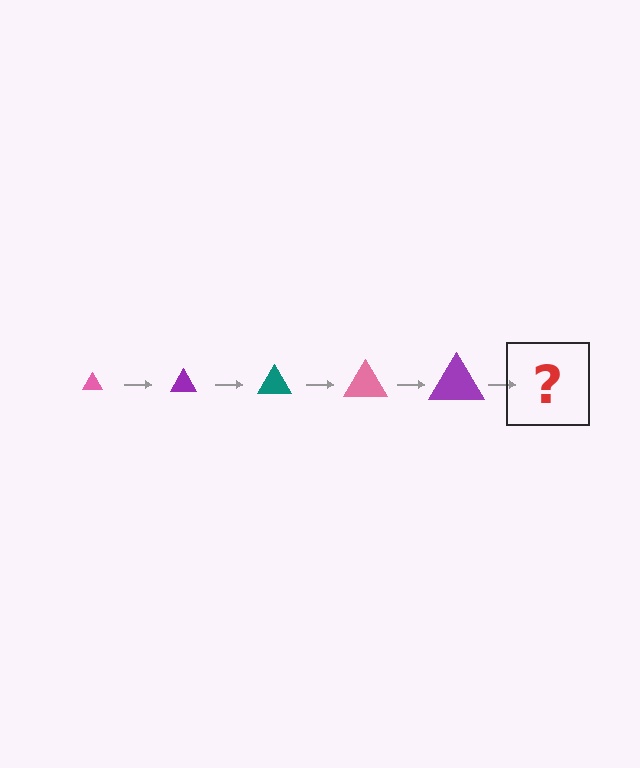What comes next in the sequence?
The next element should be a teal triangle, larger than the previous one.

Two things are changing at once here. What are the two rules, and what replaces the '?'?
The two rules are that the triangle grows larger each step and the color cycles through pink, purple, and teal. The '?' should be a teal triangle, larger than the previous one.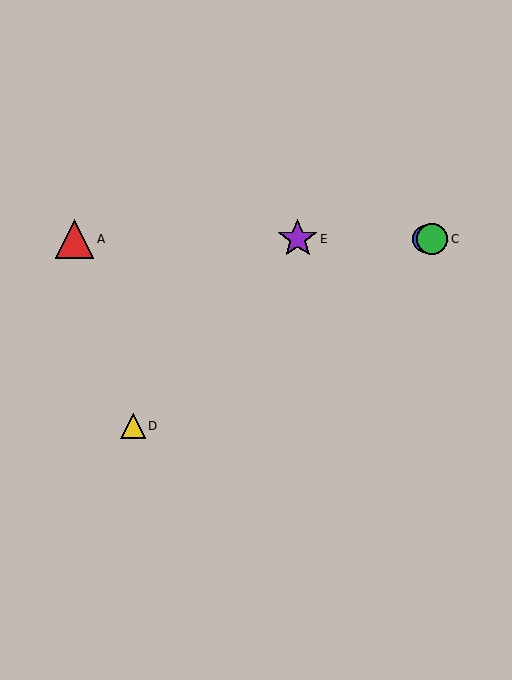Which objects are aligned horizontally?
Objects A, B, C, E are aligned horizontally.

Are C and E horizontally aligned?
Yes, both are at y≈239.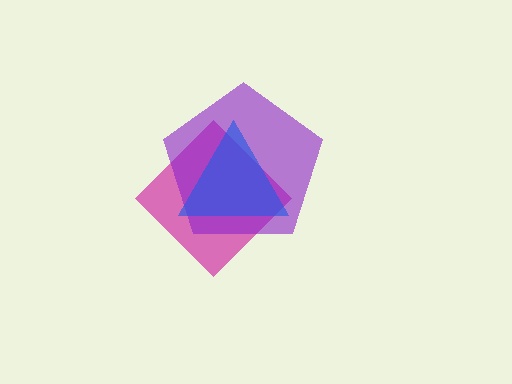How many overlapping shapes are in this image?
There are 3 overlapping shapes in the image.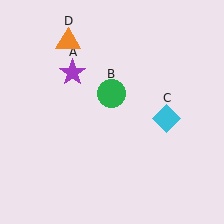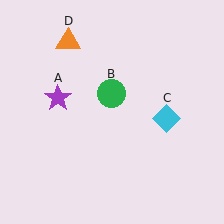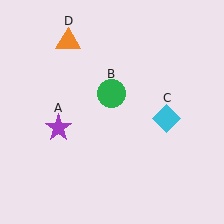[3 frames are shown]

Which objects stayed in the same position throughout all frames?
Green circle (object B) and cyan diamond (object C) and orange triangle (object D) remained stationary.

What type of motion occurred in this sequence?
The purple star (object A) rotated counterclockwise around the center of the scene.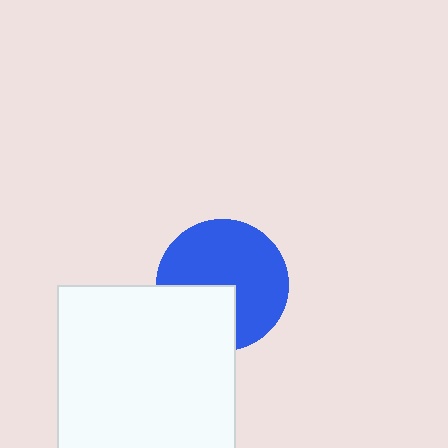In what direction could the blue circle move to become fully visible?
The blue circle could move toward the upper-right. That would shift it out from behind the white square entirely.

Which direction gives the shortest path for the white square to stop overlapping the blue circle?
Moving toward the lower-left gives the shortest separation.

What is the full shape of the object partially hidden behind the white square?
The partially hidden object is a blue circle.